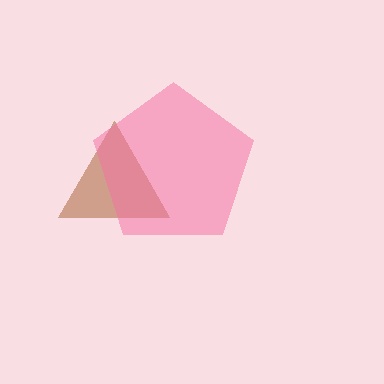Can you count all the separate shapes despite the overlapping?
Yes, there are 2 separate shapes.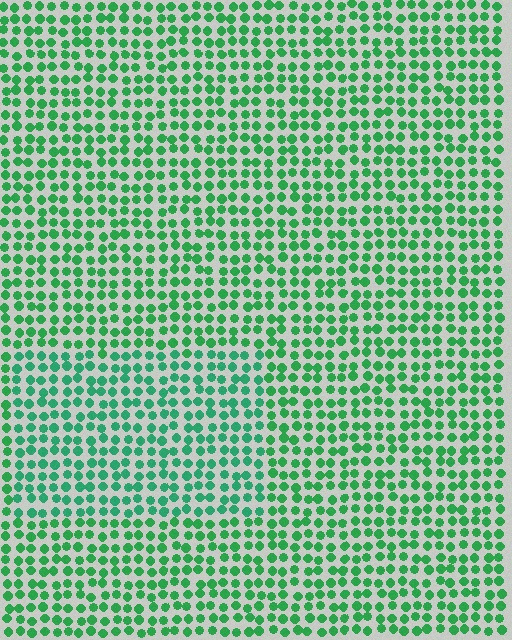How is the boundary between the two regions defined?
The boundary is defined purely by a slight shift in hue (about 17 degrees). Spacing, size, and orientation are identical on both sides.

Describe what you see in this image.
The image is filled with small green elements in a uniform arrangement. A rectangle-shaped region is visible where the elements are tinted to a slightly different hue, forming a subtle color boundary.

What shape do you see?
I see a rectangle.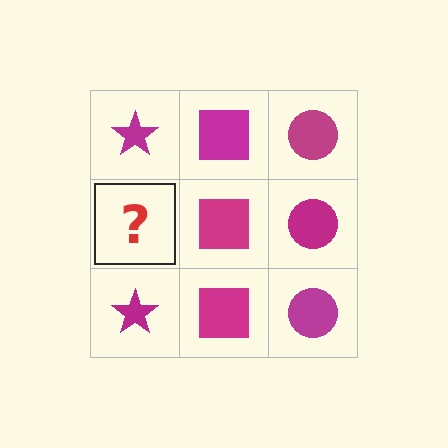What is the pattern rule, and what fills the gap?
The rule is that each column has a consistent shape. The gap should be filled with a magenta star.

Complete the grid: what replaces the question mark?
The question mark should be replaced with a magenta star.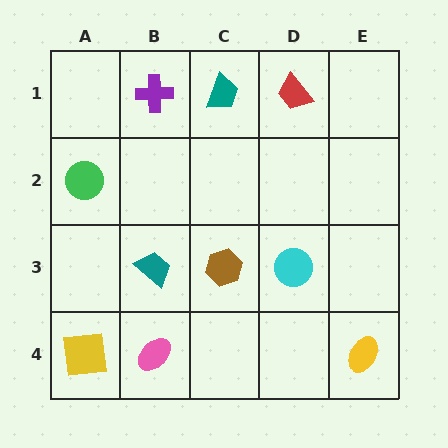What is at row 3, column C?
A brown hexagon.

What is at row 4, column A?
A yellow square.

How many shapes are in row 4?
3 shapes.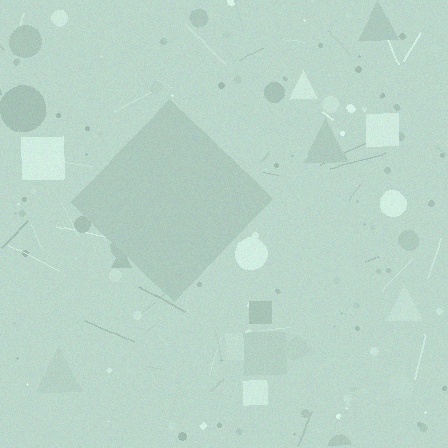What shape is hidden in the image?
A diamond is hidden in the image.